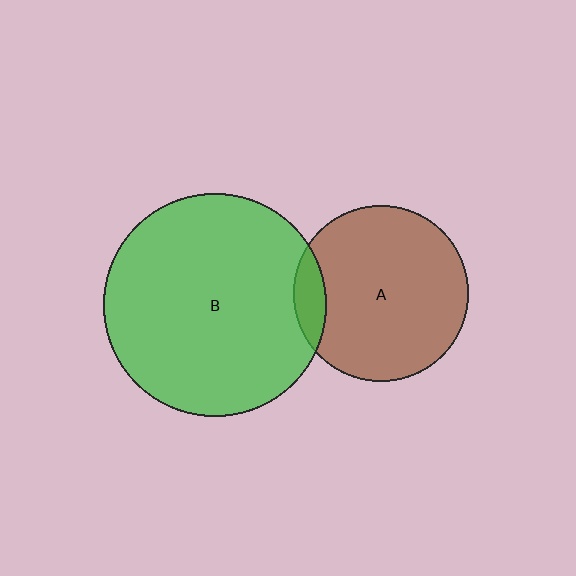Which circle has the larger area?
Circle B (green).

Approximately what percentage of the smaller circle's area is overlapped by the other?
Approximately 10%.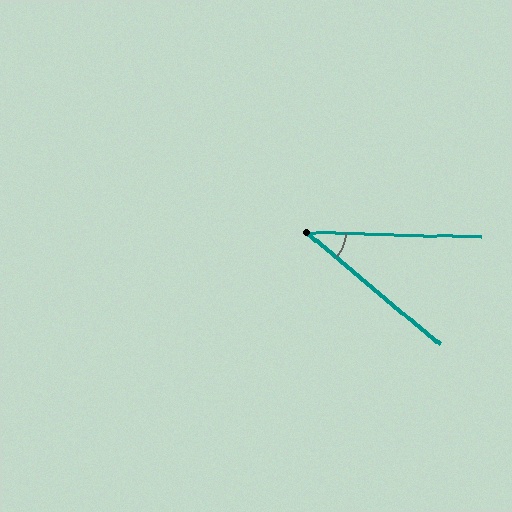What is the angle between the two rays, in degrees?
Approximately 38 degrees.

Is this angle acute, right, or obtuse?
It is acute.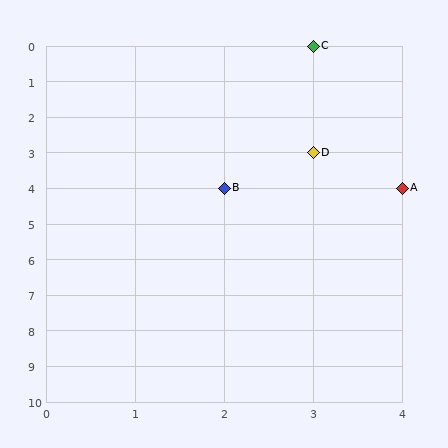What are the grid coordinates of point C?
Point C is at grid coordinates (3, 0).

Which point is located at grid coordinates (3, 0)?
Point C is at (3, 0).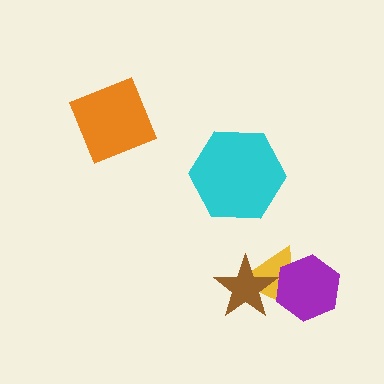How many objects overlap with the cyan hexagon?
0 objects overlap with the cyan hexagon.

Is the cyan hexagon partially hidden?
No, no other shape covers it.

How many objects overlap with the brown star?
1 object overlaps with the brown star.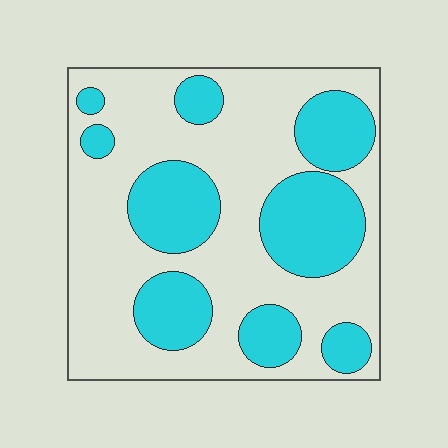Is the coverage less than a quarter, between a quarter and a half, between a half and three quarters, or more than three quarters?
Between a quarter and a half.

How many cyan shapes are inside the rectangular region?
9.